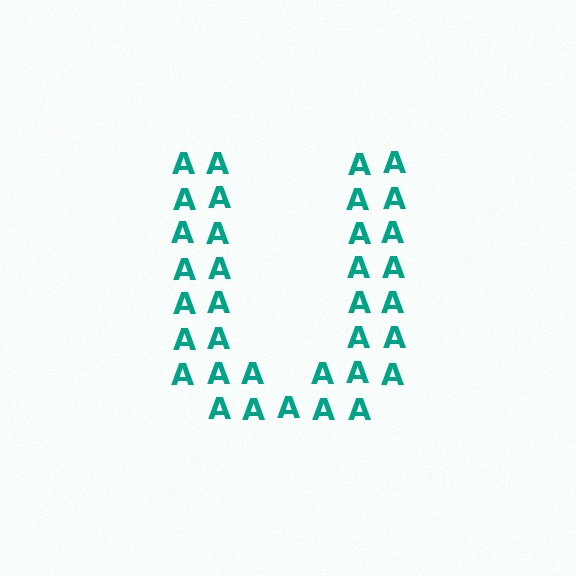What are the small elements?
The small elements are letter A's.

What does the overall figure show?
The overall figure shows the letter U.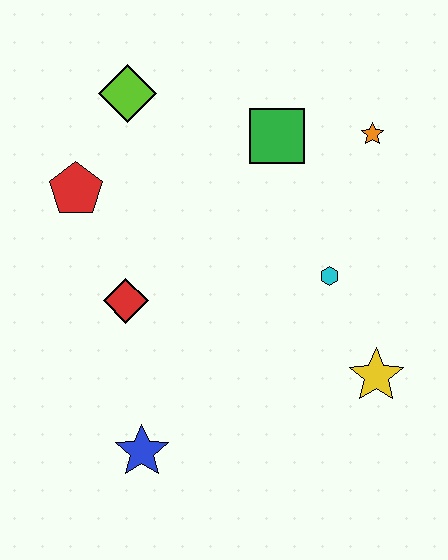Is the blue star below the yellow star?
Yes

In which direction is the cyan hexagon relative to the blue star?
The cyan hexagon is to the right of the blue star.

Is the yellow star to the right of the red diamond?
Yes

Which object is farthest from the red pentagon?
The yellow star is farthest from the red pentagon.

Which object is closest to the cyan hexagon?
The yellow star is closest to the cyan hexagon.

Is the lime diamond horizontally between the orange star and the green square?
No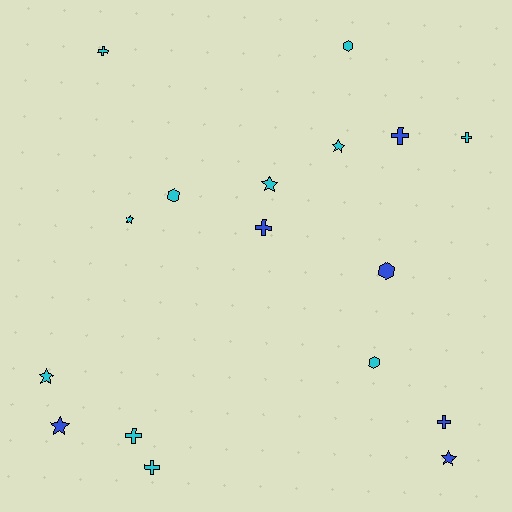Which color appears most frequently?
Cyan, with 11 objects.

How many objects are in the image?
There are 17 objects.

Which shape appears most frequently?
Cross, with 7 objects.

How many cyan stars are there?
There are 4 cyan stars.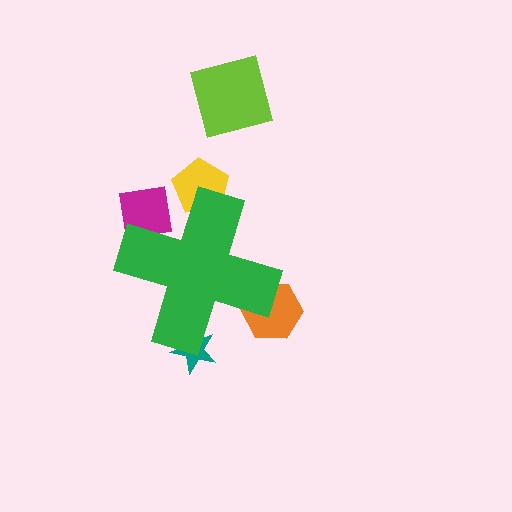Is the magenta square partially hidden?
Yes, the magenta square is partially hidden behind the green cross.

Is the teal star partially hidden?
Yes, the teal star is partially hidden behind the green cross.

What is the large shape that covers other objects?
A green cross.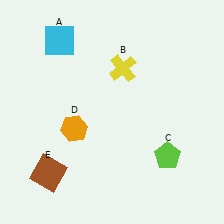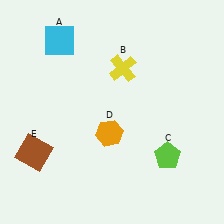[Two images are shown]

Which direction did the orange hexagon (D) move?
The orange hexagon (D) moved right.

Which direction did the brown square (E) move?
The brown square (E) moved up.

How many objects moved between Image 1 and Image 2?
2 objects moved between the two images.